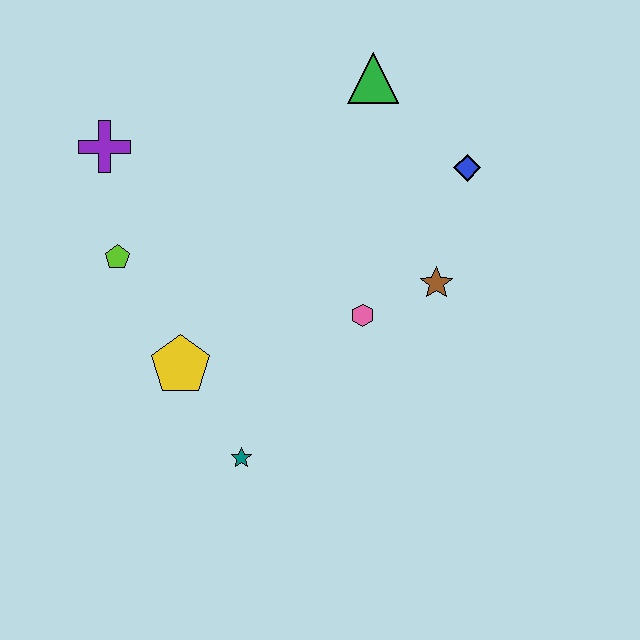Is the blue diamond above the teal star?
Yes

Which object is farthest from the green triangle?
The teal star is farthest from the green triangle.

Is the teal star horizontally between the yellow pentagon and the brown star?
Yes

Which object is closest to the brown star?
The pink hexagon is closest to the brown star.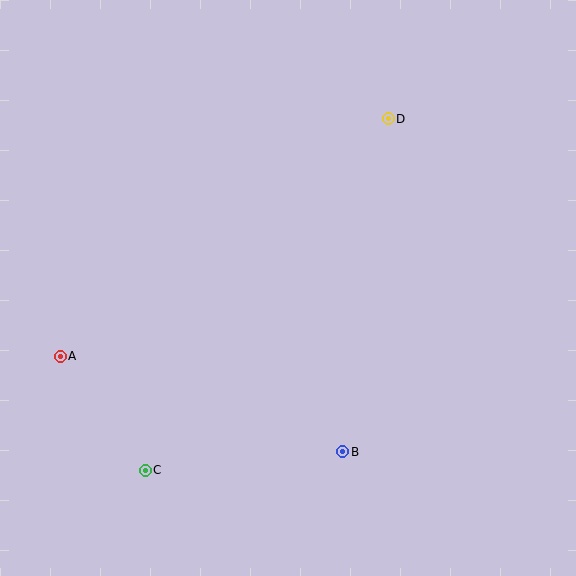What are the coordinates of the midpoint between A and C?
The midpoint between A and C is at (103, 413).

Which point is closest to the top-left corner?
Point A is closest to the top-left corner.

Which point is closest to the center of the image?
Point B at (343, 452) is closest to the center.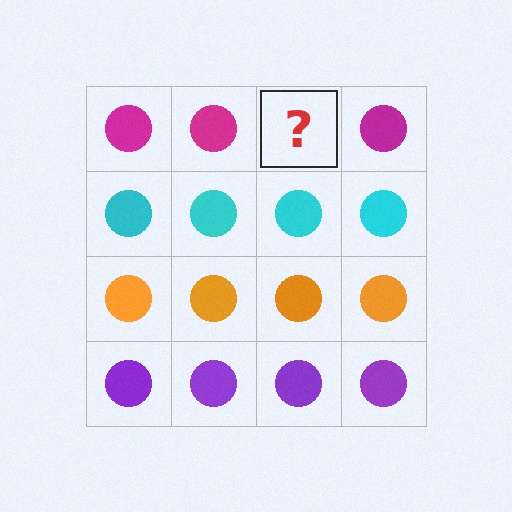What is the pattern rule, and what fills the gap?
The rule is that each row has a consistent color. The gap should be filled with a magenta circle.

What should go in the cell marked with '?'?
The missing cell should contain a magenta circle.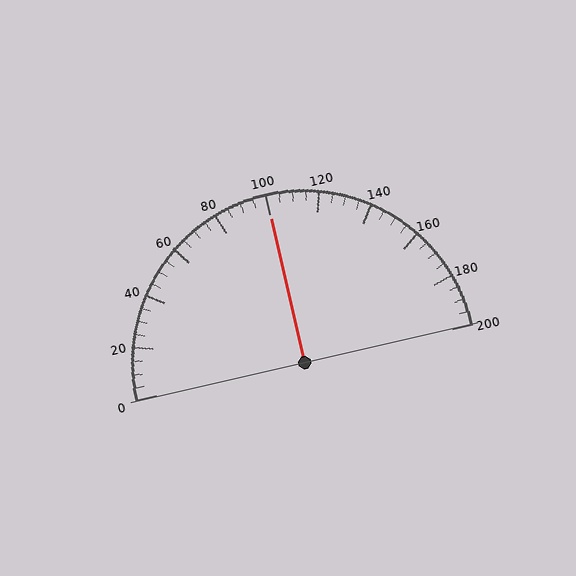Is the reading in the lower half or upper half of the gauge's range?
The reading is in the upper half of the range (0 to 200).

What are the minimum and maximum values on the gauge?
The gauge ranges from 0 to 200.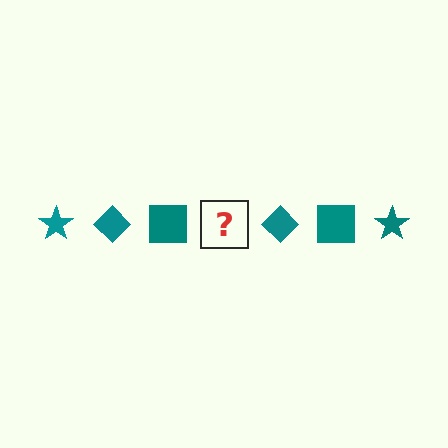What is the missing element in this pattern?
The missing element is a teal star.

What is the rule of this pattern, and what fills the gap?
The rule is that the pattern cycles through star, diamond, square shapes in teal. The gap should be filled with a teal star.